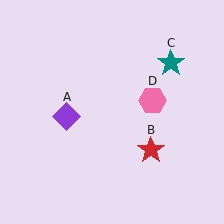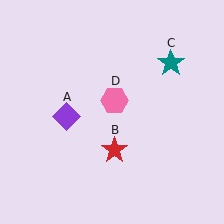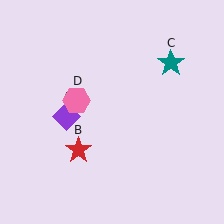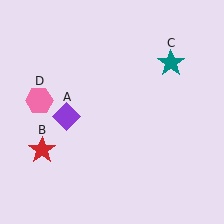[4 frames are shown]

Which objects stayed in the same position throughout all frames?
Purple diamond (object A) and teal star (object C) remained stationary.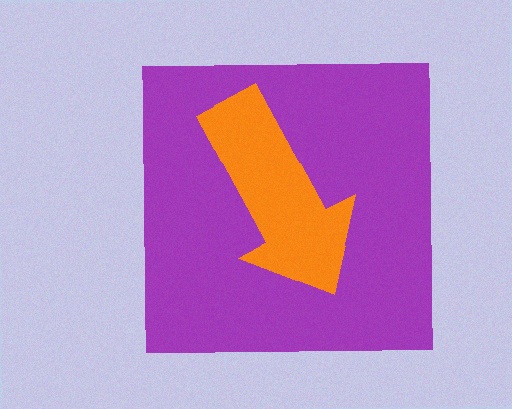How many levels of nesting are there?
2.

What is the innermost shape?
The orange arrow.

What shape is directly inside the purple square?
The orange arrow.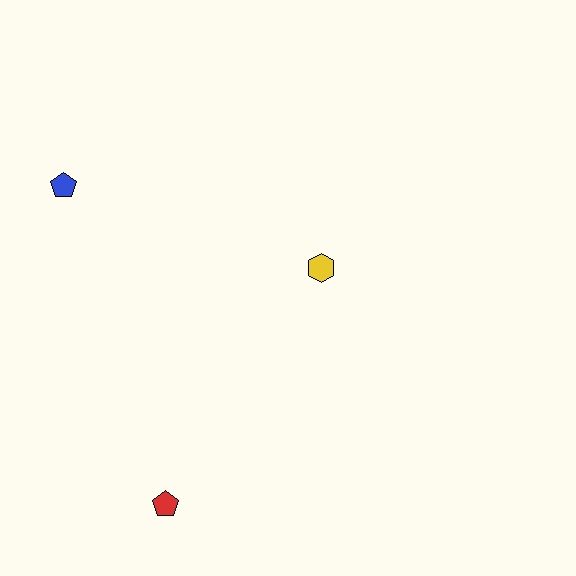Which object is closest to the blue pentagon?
The yellow hexagon is closest to the blue pentagon.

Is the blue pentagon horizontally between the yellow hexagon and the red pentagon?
No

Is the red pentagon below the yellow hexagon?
Yes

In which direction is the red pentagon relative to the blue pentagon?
The red pentagon is below the blue pentagon.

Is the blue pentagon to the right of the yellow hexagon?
No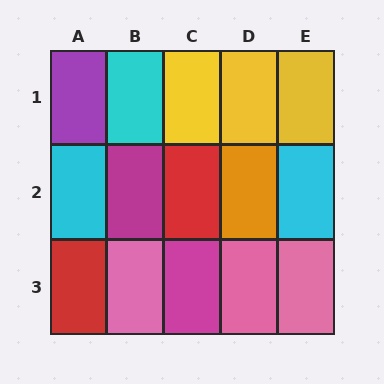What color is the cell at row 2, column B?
Magenta.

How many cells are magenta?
2 cells are magenta.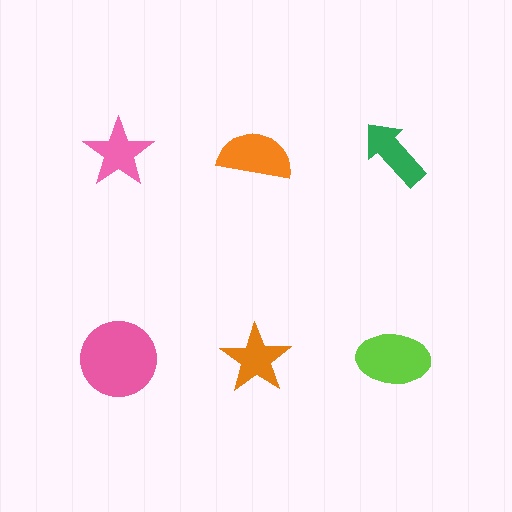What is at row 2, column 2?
An orange star.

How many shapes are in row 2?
3 shapes.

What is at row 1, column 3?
A green arrow.